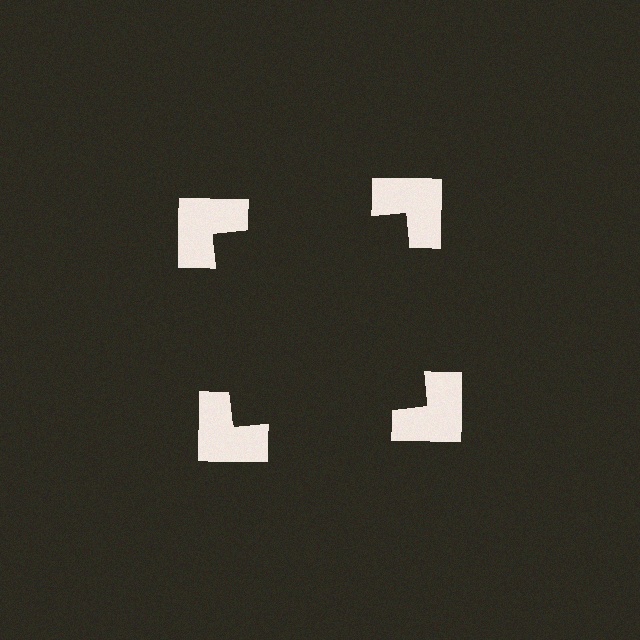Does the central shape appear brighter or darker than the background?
It typically appears slightly darker than the background, even though no actual brightness change is drawn.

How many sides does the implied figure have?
4 sides.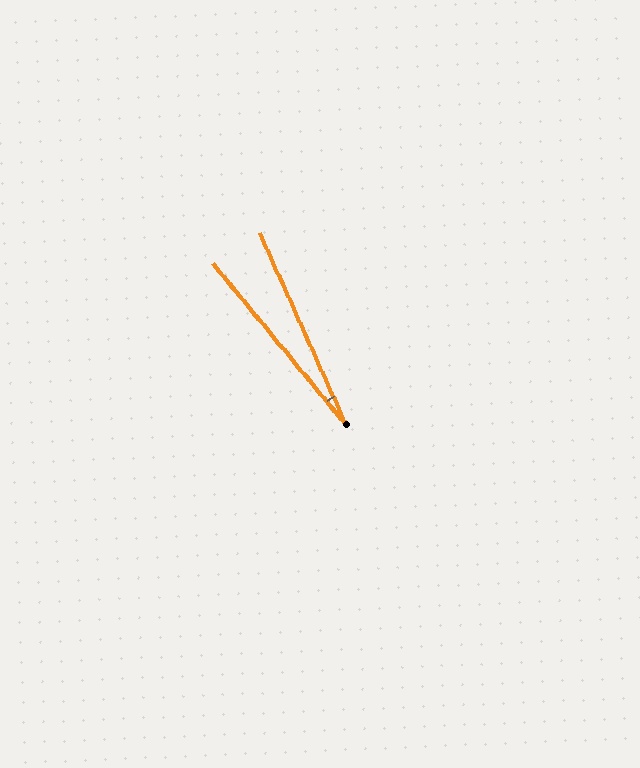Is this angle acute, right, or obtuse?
It is acute.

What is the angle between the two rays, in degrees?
Approximately 15 degrees.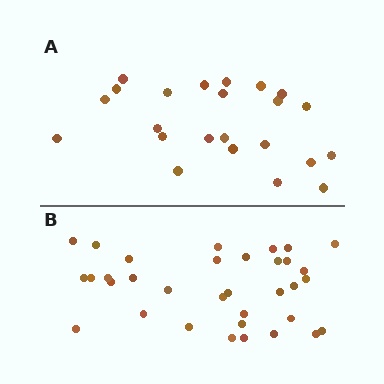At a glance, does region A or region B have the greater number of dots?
Region B (the bottom region) has more dots.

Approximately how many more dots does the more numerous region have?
Region B has roughly 12 or so more dots than region A.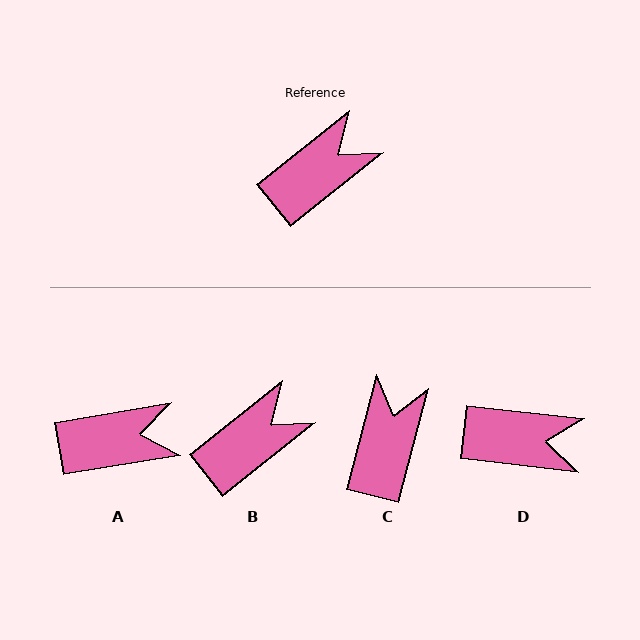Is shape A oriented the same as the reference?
No, it is off by about 29 degrees.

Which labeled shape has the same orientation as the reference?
B.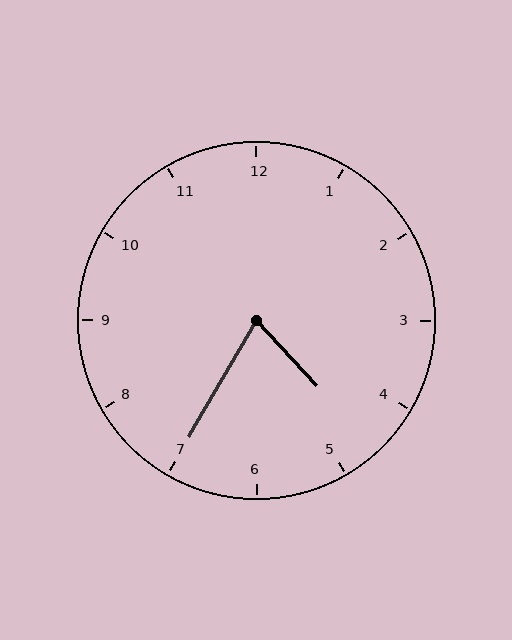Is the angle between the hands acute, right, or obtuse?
It is acute.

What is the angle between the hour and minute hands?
Approximately 72 degrees.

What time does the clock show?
4:35.